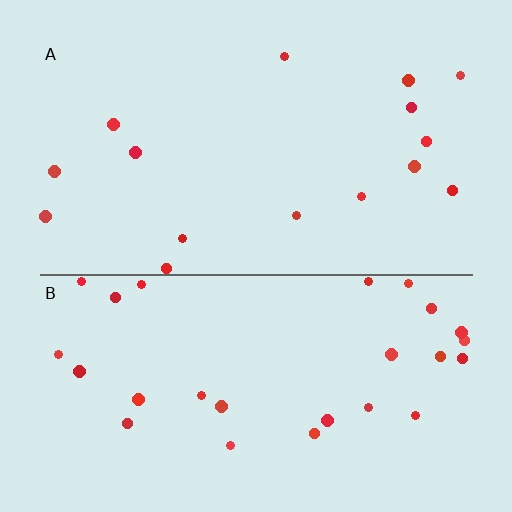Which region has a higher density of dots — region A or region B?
B (the bottom).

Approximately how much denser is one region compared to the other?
Approximately 1.7× — region B over region A.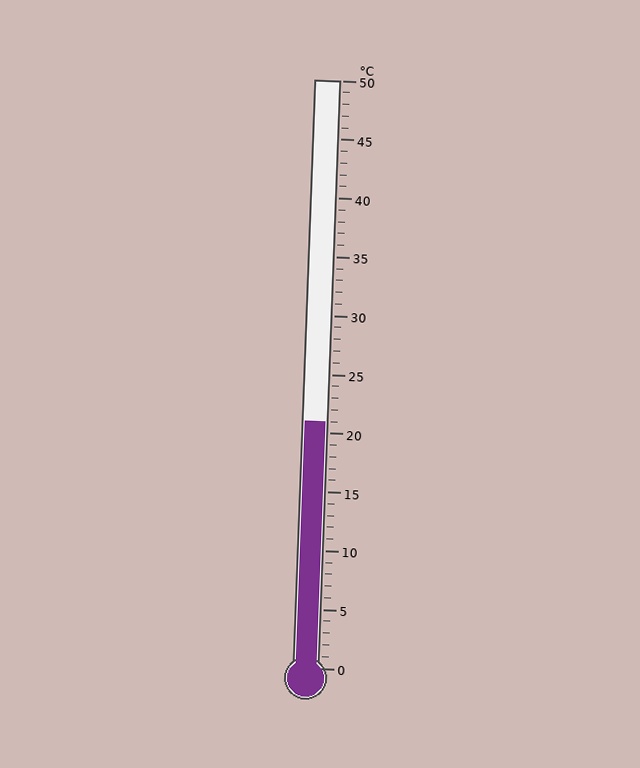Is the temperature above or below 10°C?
The temperature is above 10°C.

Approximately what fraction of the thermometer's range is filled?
The thermometer is filled to approximately 40% of its range.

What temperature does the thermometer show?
The thermometer shows approximately 21°C.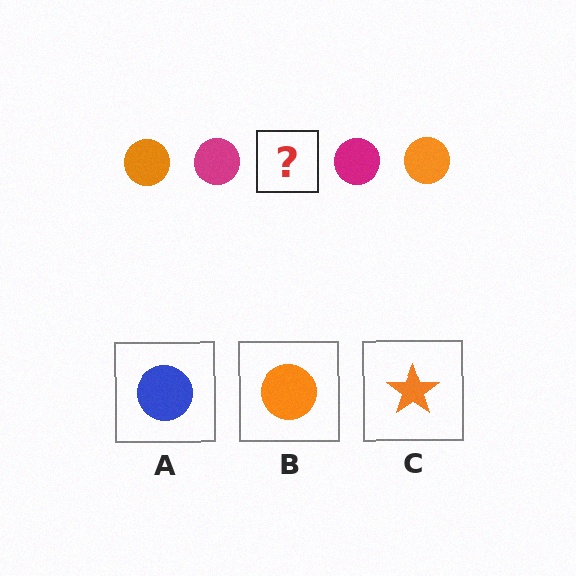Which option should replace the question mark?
Option B.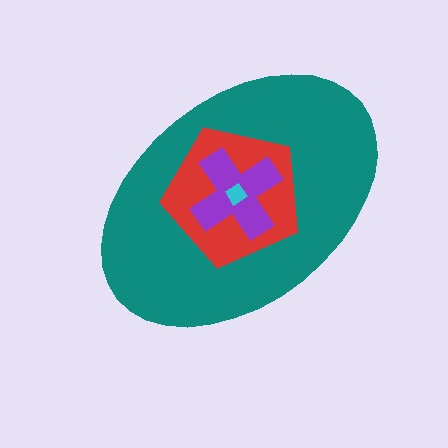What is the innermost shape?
The cyan diamond.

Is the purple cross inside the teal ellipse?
Yes.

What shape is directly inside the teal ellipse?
The red pentagon.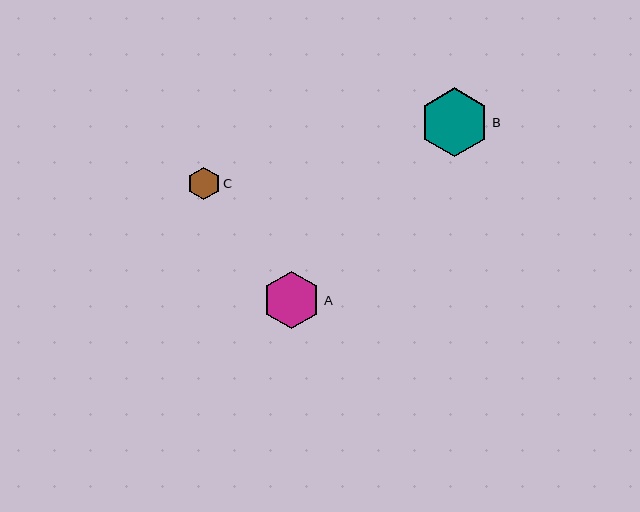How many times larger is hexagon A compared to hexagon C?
Hexagon A is approximately 1.8 times the size of hexagon C.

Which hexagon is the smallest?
Hexagon C is the smallest with a size of approximately 33 pixels.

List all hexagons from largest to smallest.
From largest to smallest: B, A, C.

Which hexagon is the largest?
Hexagon B is the largest with a size of approximately 69 pixels.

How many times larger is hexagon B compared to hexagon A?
Hexagon B is approximately 1.2 times the size of hexagon A.